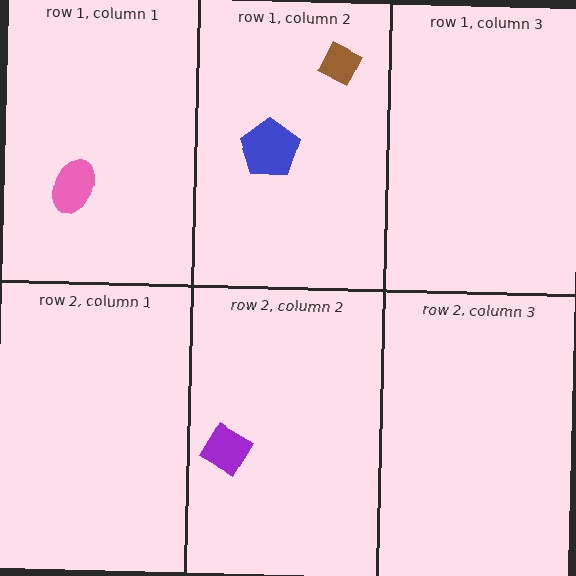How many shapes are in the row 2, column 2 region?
1.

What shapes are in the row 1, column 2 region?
The brown diamond, the blue pentagon.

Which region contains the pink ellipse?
The row 1, column 1 region.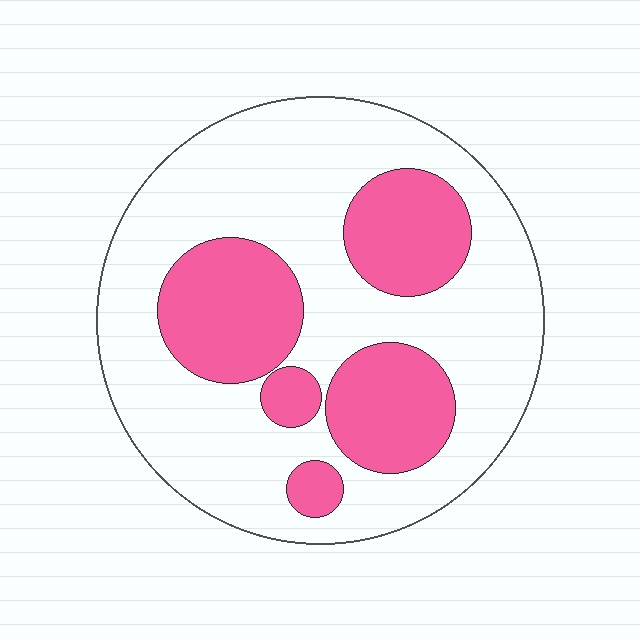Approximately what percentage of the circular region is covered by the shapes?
Approximately 30%.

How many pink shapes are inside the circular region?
5.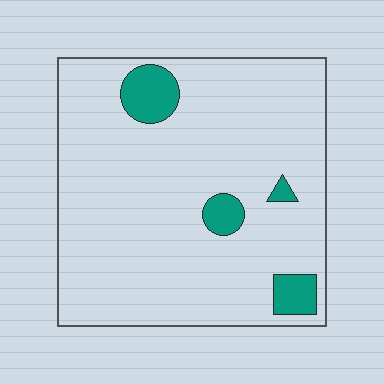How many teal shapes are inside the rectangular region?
4.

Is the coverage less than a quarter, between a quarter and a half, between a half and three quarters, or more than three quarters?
Less than a quarter.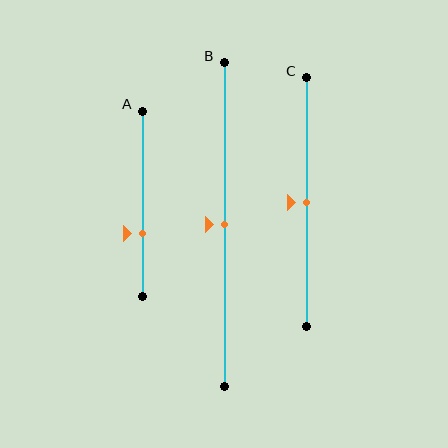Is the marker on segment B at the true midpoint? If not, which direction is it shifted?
Yes, the marker on segment B is at the true midpoint.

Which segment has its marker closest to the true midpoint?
Segment B has its marker closest to the true midpoint.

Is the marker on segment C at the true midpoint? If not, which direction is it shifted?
Yes, the marker on segment C is at the true midpoint.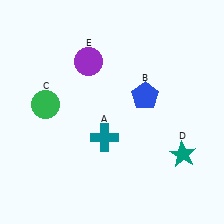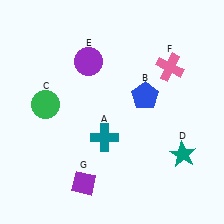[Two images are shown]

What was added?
A pink cross (F), a purple diamond (G) were added in Image 2.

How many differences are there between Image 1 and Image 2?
There are 2 differences between the two images.